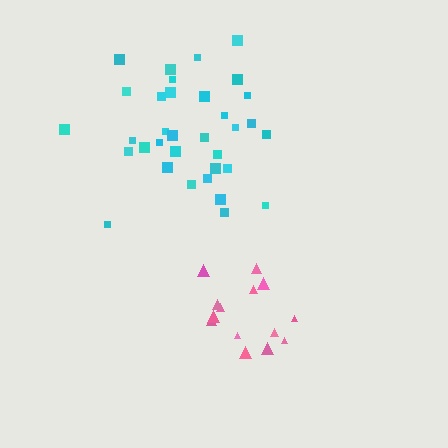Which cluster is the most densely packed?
Pink.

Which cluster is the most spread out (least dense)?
Cyan.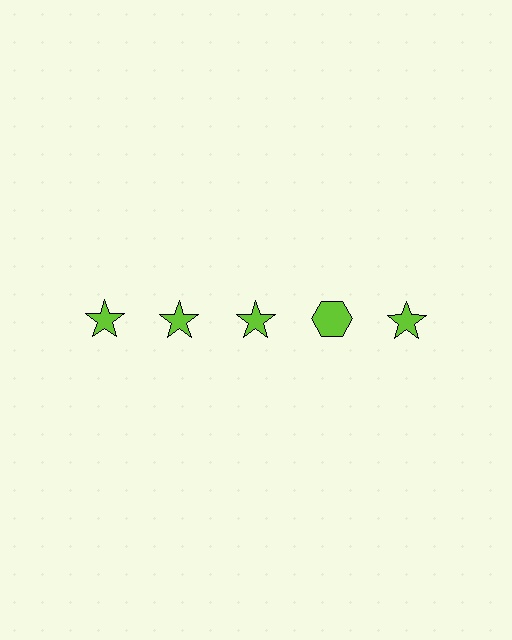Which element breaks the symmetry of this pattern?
The lime hexagon in the top row, second from right column breaks the symmetry. All other shapes are lime stars.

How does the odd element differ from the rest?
It has a different shape: hexagon instead of star.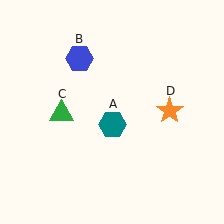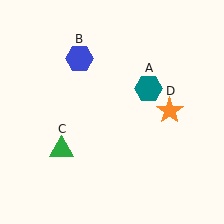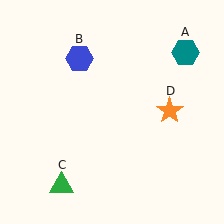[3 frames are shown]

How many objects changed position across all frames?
2 objects changed position: teal hexagon (object A), green triangle (object C).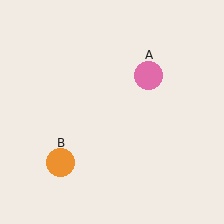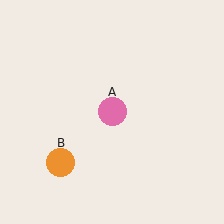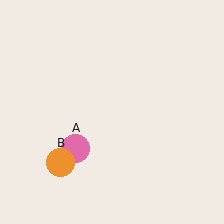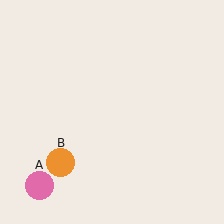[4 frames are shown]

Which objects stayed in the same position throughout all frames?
Orange circle (object B) remained stationary.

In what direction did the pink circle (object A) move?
The pink circle (object A) moved down and to the left.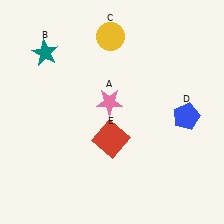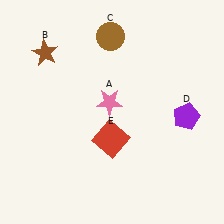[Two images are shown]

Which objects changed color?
B changed from teal to brown. C changed from yellow to brown. D changed from blue to purple.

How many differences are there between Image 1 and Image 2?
There are 3 differences between the two images.